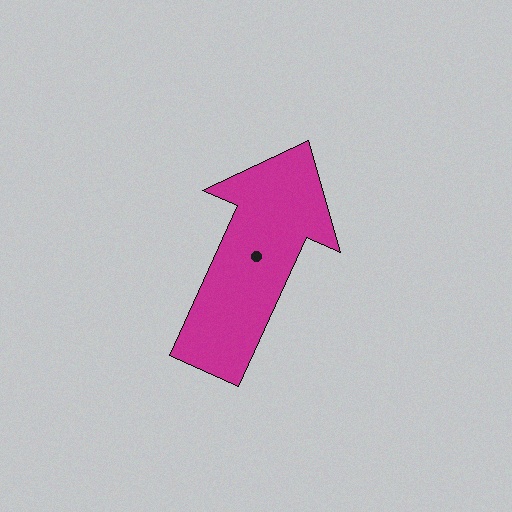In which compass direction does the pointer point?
Northeast.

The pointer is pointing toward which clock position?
Roughly 1 o'clock.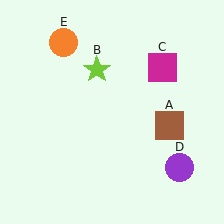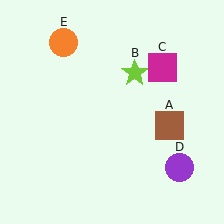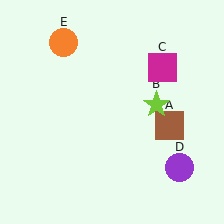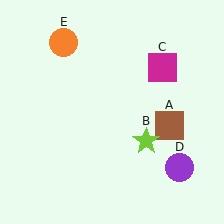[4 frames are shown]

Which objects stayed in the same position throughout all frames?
Brown square (object A) and magenta square (object C) and purple circle (object D) and orange circle (object E) remained stationary.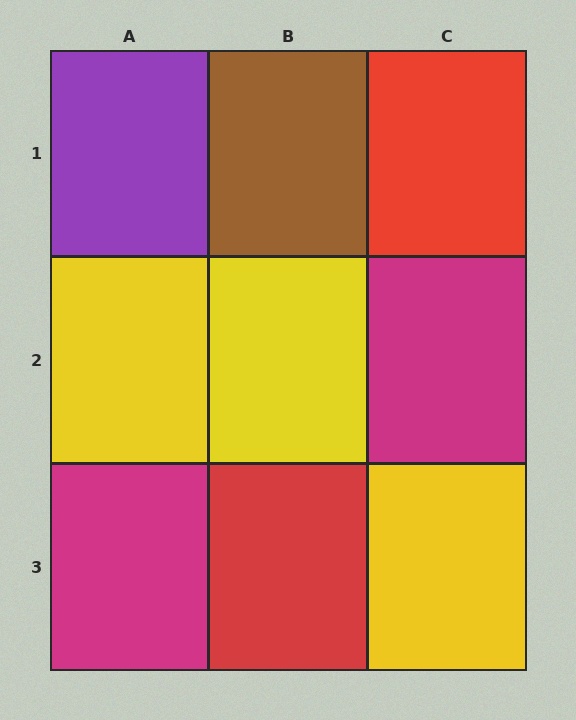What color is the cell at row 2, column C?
Magenta.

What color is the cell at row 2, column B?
Yellow.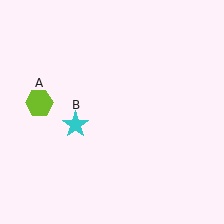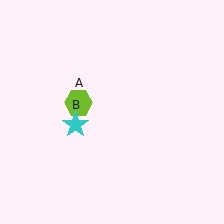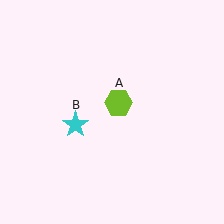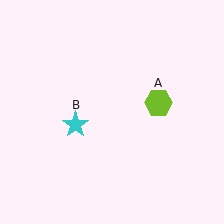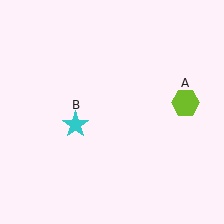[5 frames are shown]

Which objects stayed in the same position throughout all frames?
Cyan star (object B) remained stationary.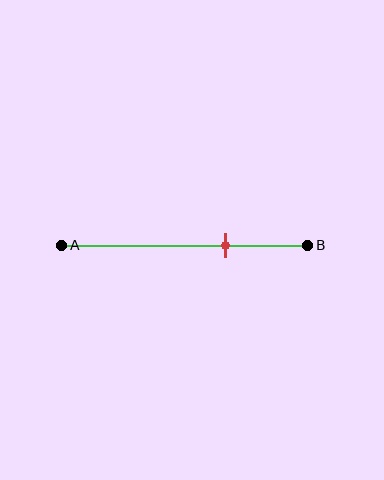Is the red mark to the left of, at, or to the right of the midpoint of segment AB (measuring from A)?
The red mark is to the right of the midpoint of segment AB.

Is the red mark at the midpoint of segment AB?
No, the mark is at about 65% from A, not at the 50% midpoint.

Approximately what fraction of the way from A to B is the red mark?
The red mark is approximately 65% of the way from A to B.